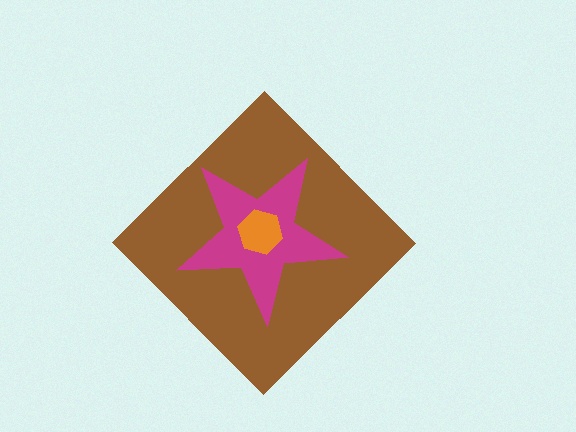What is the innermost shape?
The orange hexagon.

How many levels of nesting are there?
3.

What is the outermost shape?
The brown diamond.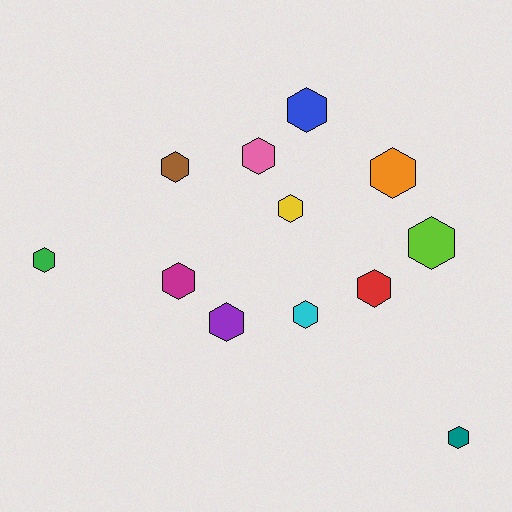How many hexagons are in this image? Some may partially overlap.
There are 12 hexagons.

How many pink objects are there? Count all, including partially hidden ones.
There is 1 pink object.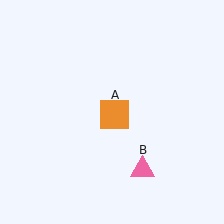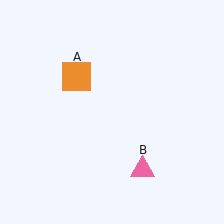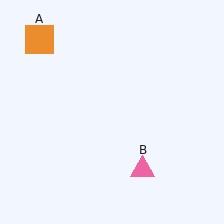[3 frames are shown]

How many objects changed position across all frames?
1 object changed position: orange square (object A).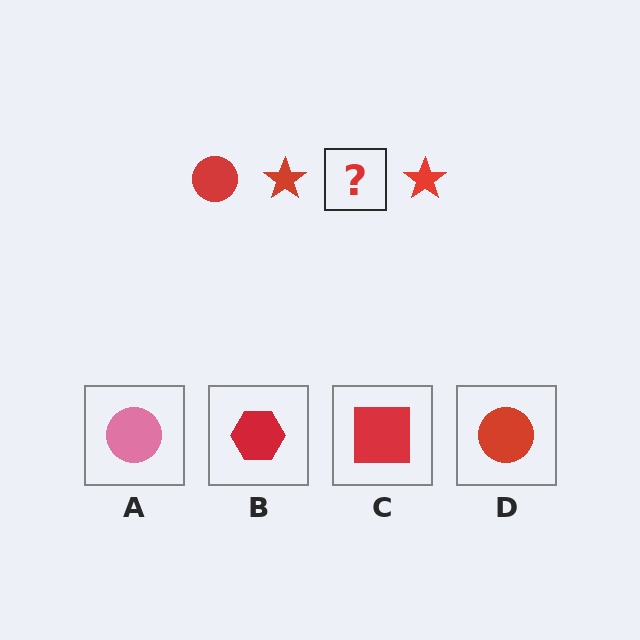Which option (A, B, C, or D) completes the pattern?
D.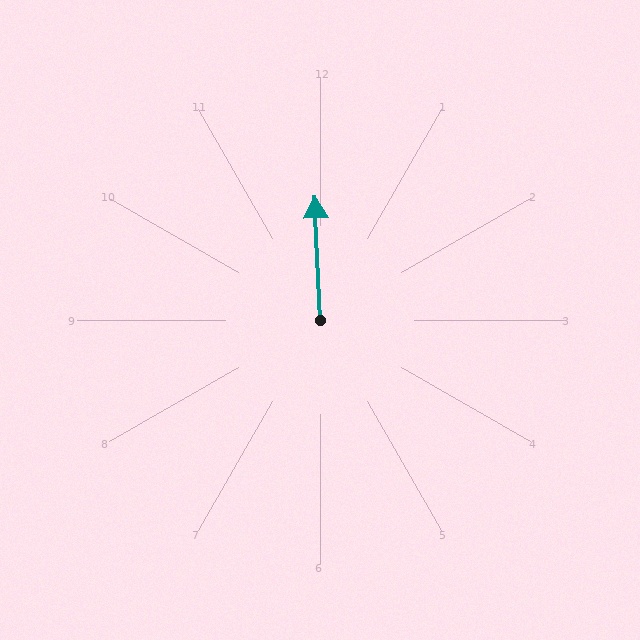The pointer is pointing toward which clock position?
Roughly 12 o'clock.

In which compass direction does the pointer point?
North.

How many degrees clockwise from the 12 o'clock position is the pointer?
Approximately 358 degrees.